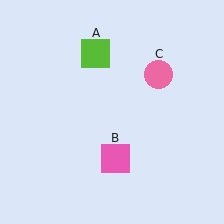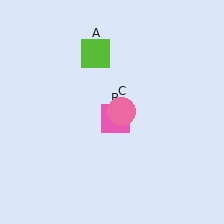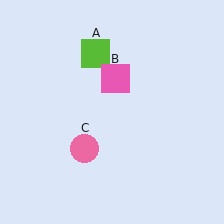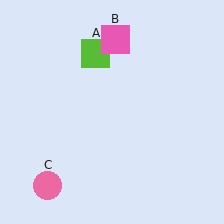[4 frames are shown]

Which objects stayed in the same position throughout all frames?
Lime square (object A) remained stationary.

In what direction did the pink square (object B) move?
The pink square (object B) moved up.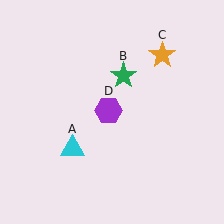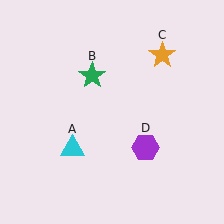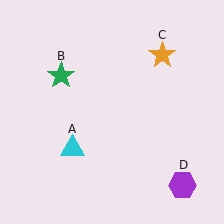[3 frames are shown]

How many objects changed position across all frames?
2 objects changed position: green star (object B), purple hexagon (object D).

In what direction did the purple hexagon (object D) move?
The purple hexagon (object D) moved down and to the right.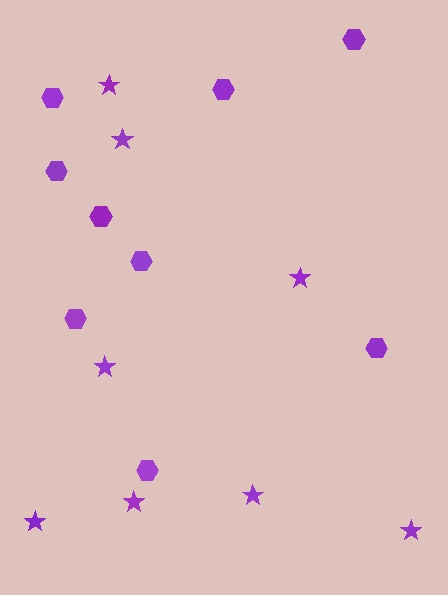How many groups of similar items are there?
There are 2 groups: one group of stars (8) and one group of hexagons (9).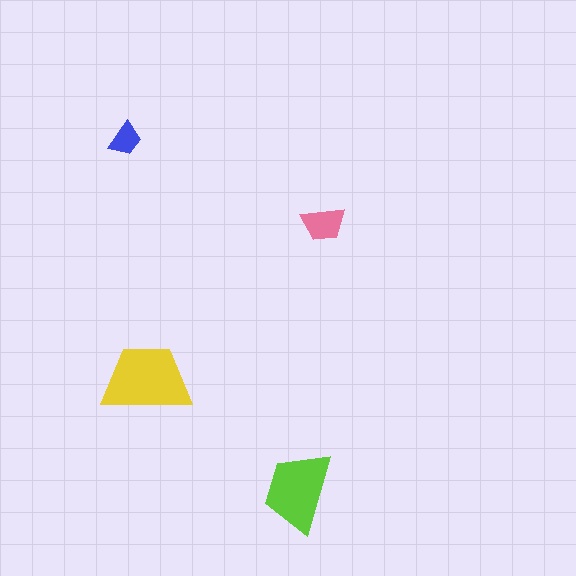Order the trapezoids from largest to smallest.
the yellow one, the lime one, the pink one, the blue one.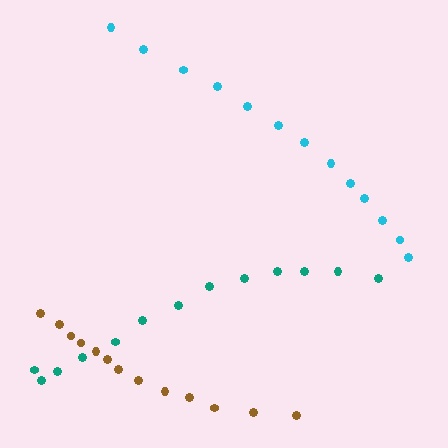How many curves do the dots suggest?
There are 3 distinct paths.